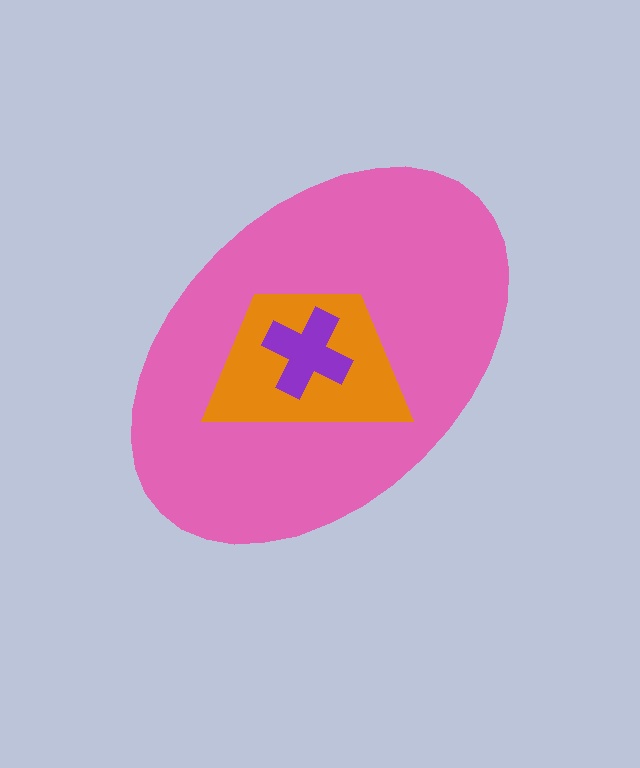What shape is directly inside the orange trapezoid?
The purple cross.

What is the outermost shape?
The pink ellipse.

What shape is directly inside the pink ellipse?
The orange trapezoid.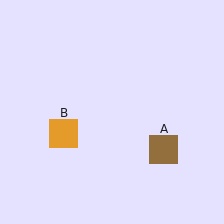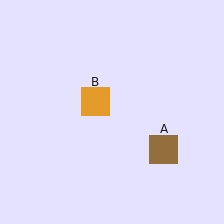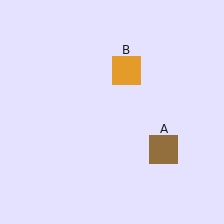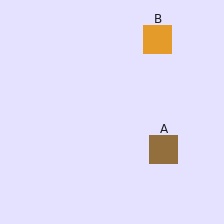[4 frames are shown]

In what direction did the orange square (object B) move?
The orange square (object B) moved up and to the right.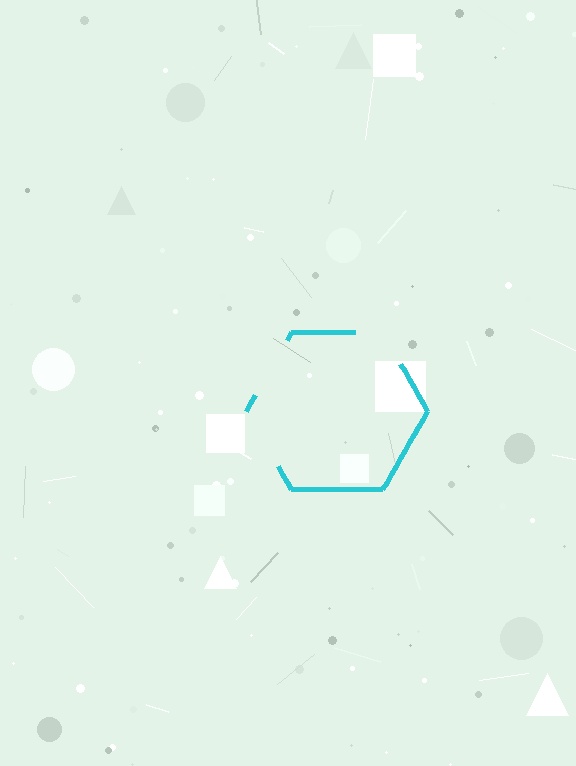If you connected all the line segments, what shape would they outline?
They would outline a hexagon.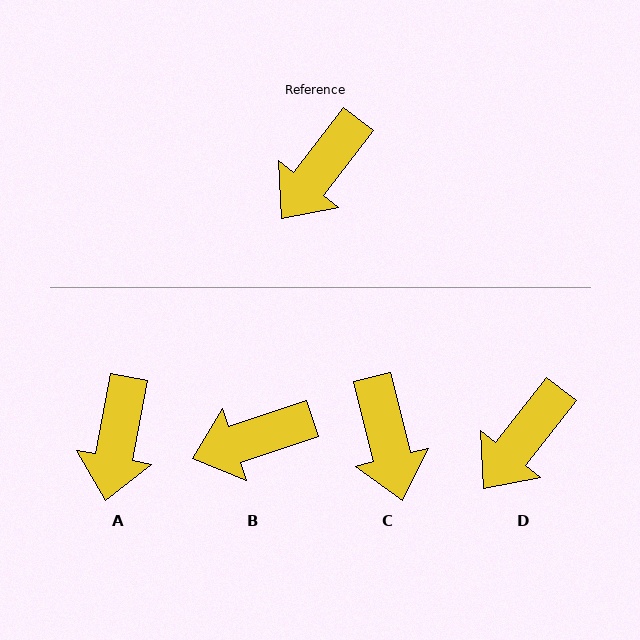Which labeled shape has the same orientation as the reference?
D.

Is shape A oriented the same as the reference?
No, it is off by about 27 degrees.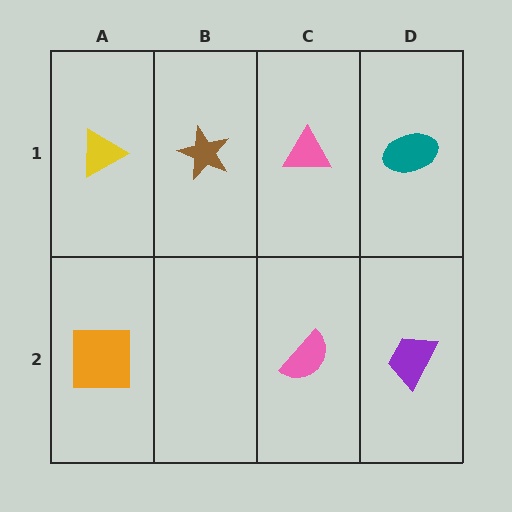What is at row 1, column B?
A brown star.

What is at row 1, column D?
A teal ellipse.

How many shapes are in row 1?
4 shapes.